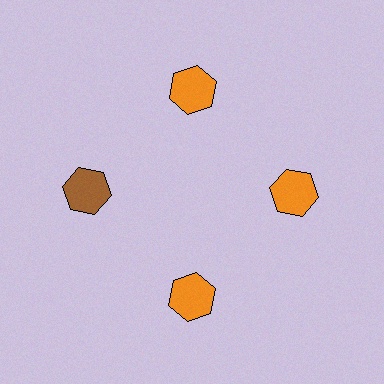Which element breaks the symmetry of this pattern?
The brown hexagon at roughly the 9 o'clock position breaks the symmetry. All other shapes are orange hexagons.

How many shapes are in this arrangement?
There are 4 shapes arranged in a ring pattern.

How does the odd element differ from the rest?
It has a different color: brown instead of orange.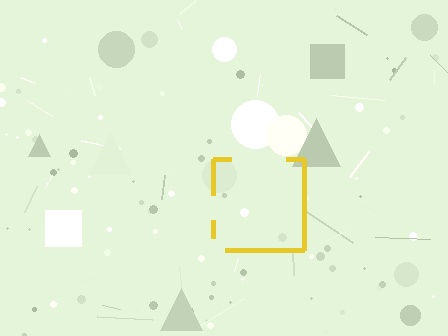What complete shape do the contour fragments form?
The contour fragments form a square.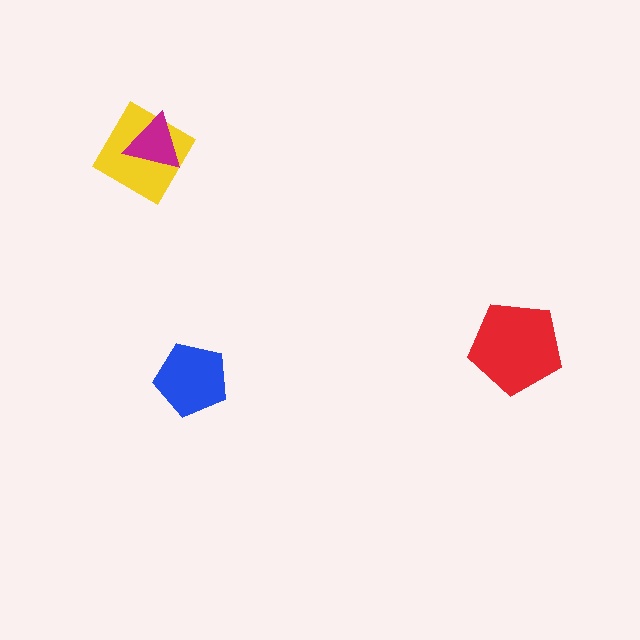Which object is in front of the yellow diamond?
The magenta triangle is in front of the yellow diamond.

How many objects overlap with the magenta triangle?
1 object overlaps with the magenta triangle.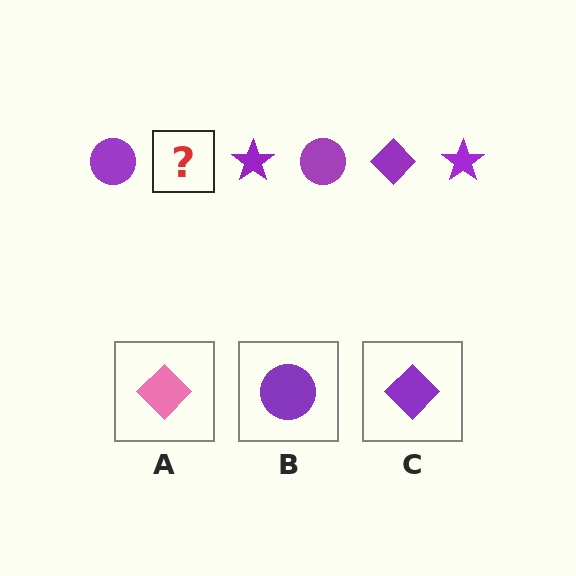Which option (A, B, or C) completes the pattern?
C.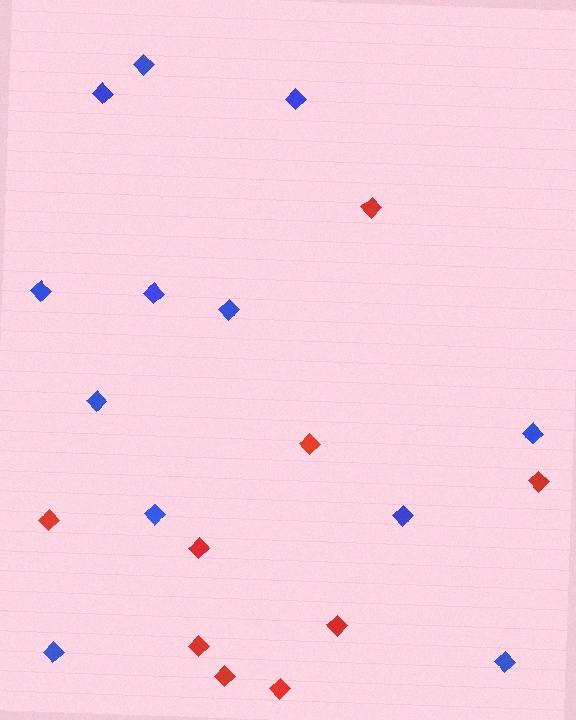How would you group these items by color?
There are 2 groups: one group of blue diamonds (12) and one group of red diamonds (9).